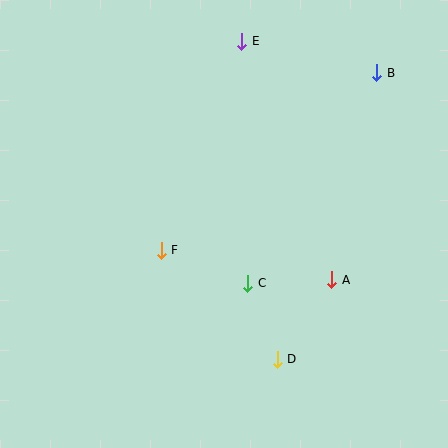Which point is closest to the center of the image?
Point C at (248, 283) is closest to the center.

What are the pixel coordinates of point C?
Point C is at (248, 283).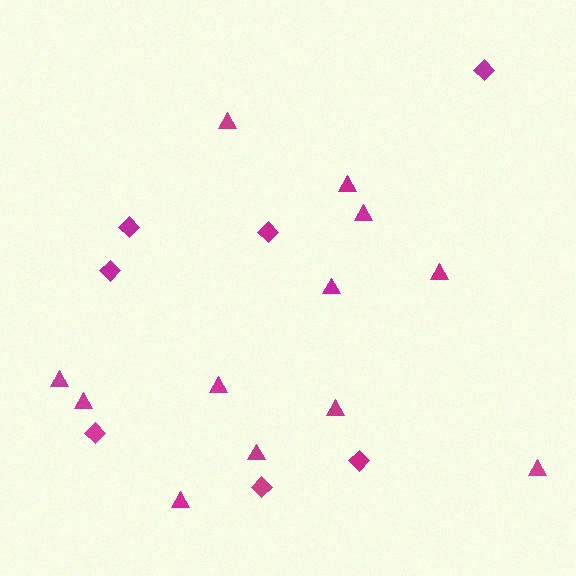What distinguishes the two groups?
There are 2 groups: one group of triangles (12) and one group of diamonds (7).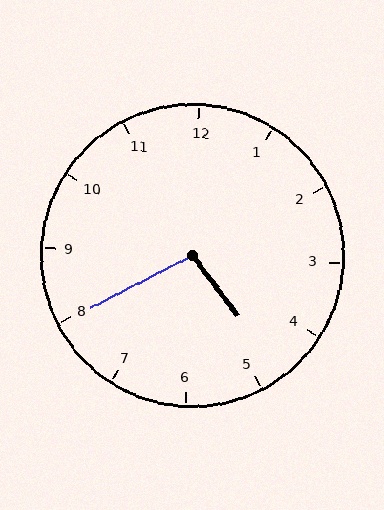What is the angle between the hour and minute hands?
Approximately 100 degrees.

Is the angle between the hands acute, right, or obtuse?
It is obtuse.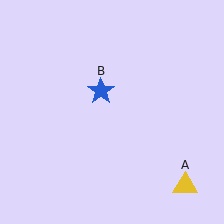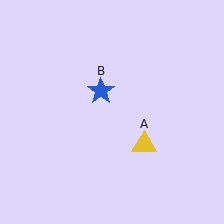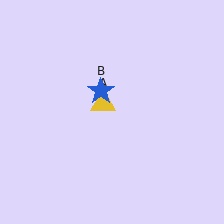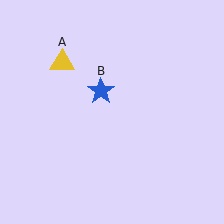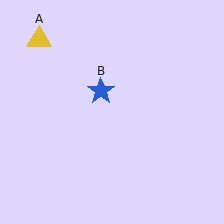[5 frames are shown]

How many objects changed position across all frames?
1 object changed position: yellow triangle (object A).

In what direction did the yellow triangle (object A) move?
The yellow triangle (object A) moved up and to the left.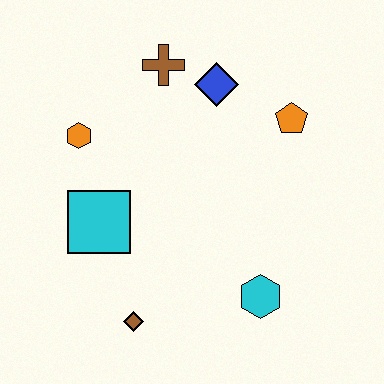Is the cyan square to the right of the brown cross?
No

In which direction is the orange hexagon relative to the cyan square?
The orange hexagon is above the cyan square.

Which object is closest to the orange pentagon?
The blue diamond is closest to the orange pentagon.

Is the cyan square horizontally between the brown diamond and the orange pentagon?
No